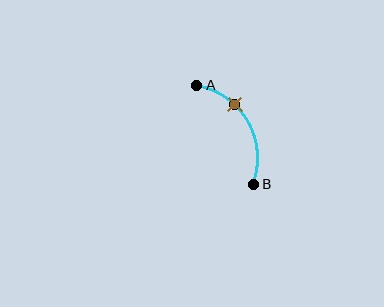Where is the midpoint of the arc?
The arc midpoint is the point on the curve farthest from the straight line joining A and B. It sits to the right of that line.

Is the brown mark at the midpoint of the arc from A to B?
No. The brown mark lies on the arc but is closer to endpoint A. The arc midpoint would be at the point on the curve equidistant along the arc from both A and B.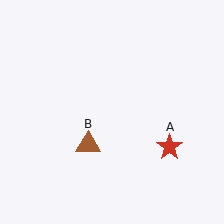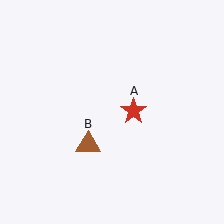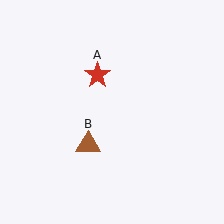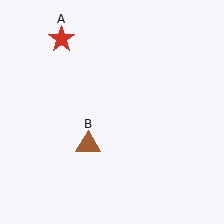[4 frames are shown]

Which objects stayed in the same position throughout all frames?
Brown triangle (object B) remained stationary.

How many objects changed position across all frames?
1 object changed position: red star (object A).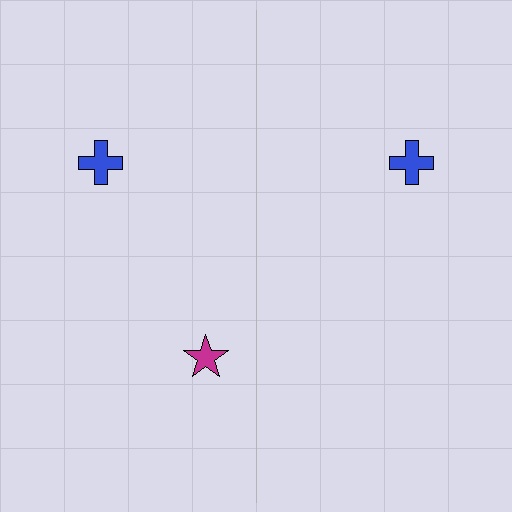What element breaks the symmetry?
A magenta star is missing from the right side.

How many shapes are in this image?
There are 3 shapes in this image.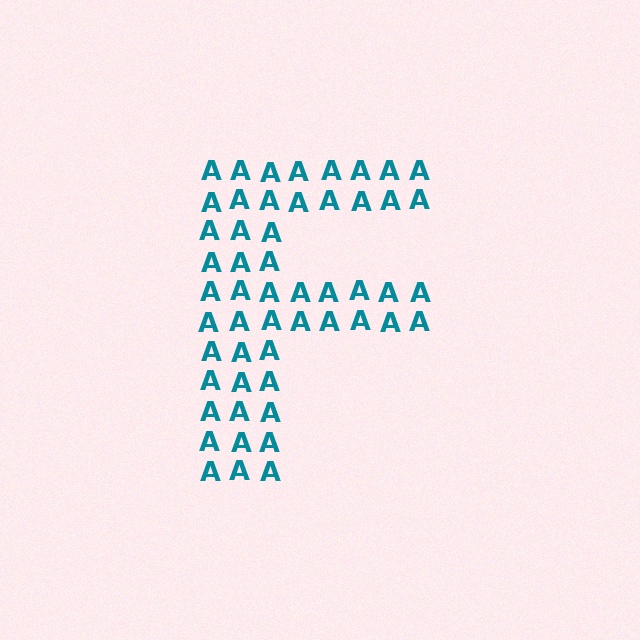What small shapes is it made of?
It is made of small letter A's.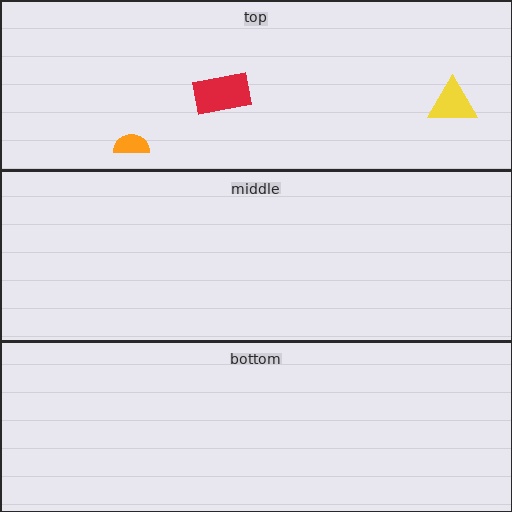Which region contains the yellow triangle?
The top region.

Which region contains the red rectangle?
The top region.